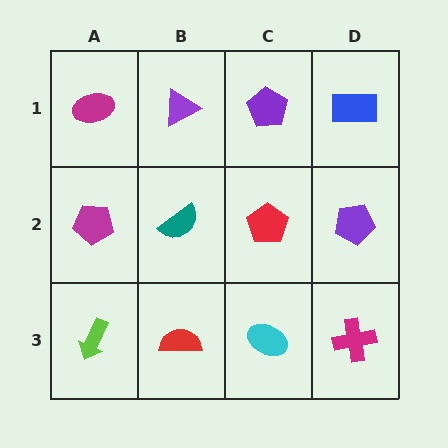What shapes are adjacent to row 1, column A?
A magenta pentagon (row 2, column A), a purple triangle (row 1, column B).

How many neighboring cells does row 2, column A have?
3.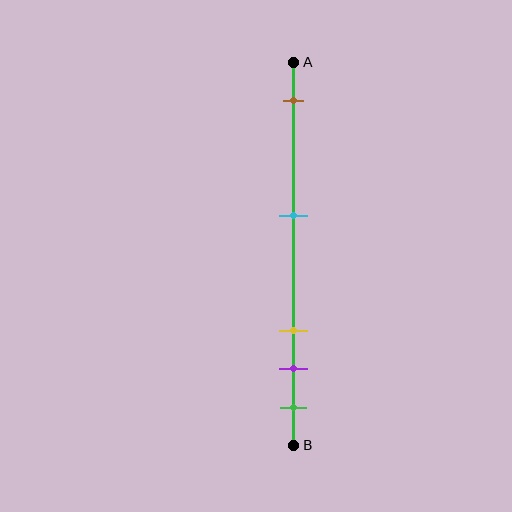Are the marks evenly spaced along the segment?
No, the marks are not evenly spaced.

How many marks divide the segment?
There are 5 marks dividing the segment.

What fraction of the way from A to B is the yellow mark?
The yellow mark is approximately 70% (0.7) of the way from A to B.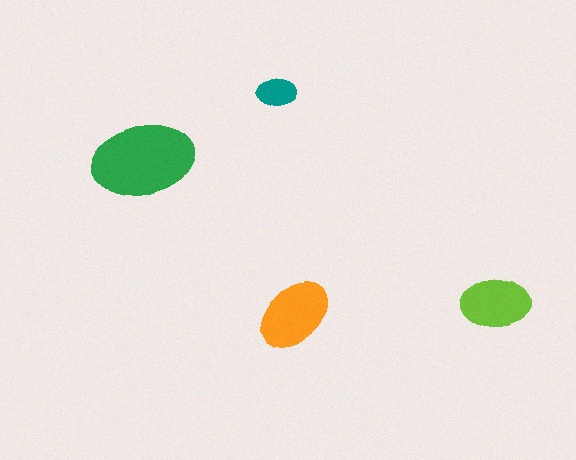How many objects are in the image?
There are 4 objects in the image.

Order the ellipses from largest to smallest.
the green one, the orange one, the lime one, the teal one.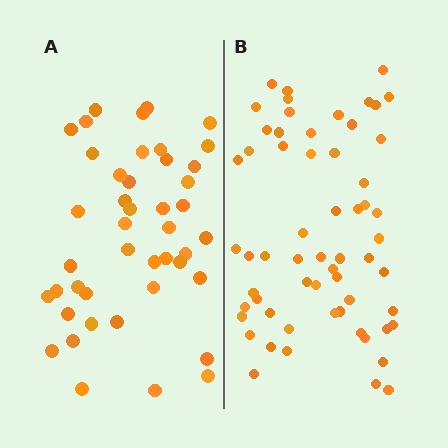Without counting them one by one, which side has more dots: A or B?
Region B (the right region) has more dots.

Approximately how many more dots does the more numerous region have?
Region B has approximately 15 more dots than region A.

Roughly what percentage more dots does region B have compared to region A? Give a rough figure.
About 35% more.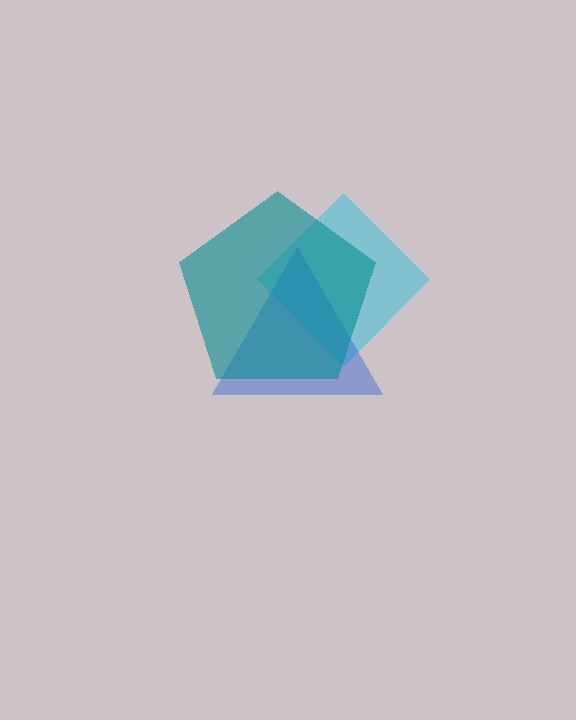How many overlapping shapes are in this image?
There are 3 overlapping shapes in the image.